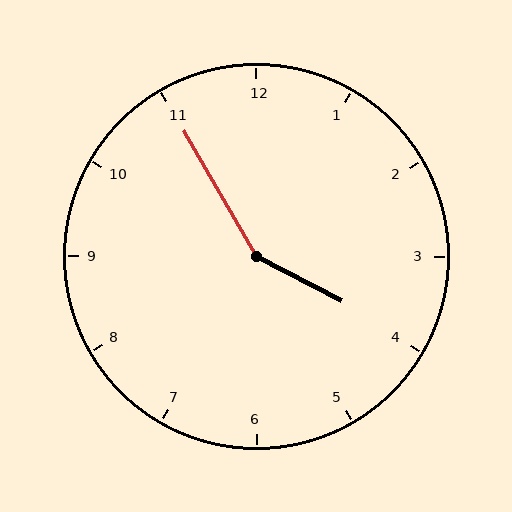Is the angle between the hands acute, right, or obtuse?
It is obtuse.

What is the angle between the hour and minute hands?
Approximately 148 degrees.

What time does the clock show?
3:55.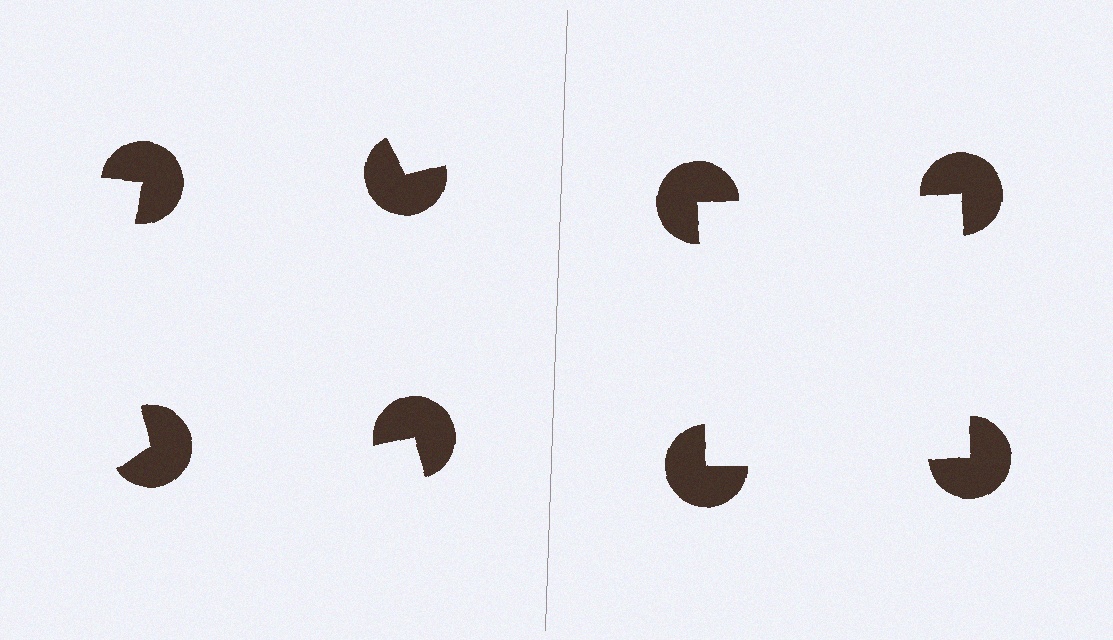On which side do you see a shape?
An illusory square appears on the right side. On the left side the wedge cuts are rotated, so no coherent shape forms.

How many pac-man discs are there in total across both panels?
8 — 4 on each side.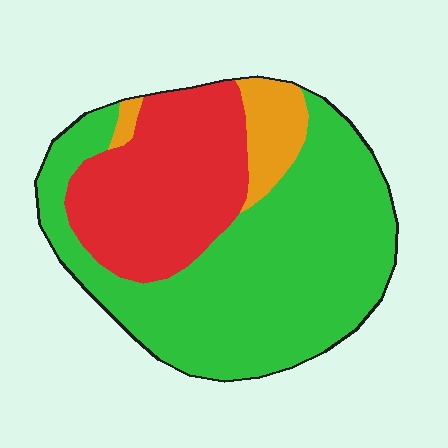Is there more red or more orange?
Red.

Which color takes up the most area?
Green, at roughly 60%.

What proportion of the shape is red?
Red covers around 30% of the shape.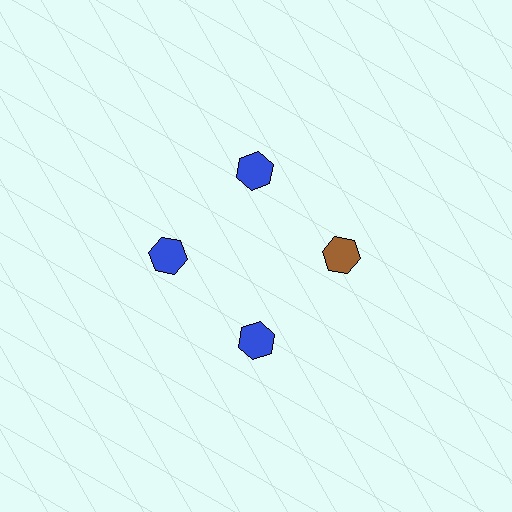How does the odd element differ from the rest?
It has a different color: brown instead of blue.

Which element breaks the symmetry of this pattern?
The brown hexagon at roughly the 3 o'clock position breaks the symmetry. All other shapes are blue hexagons.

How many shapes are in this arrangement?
There are 4 shapes arranged in a ring pattern.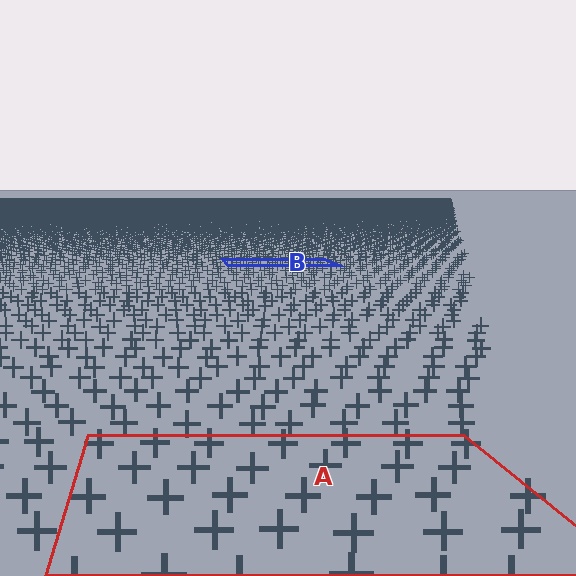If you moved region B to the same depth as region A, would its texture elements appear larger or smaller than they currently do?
They would appear larger. At a closer depth, the same texture elements are projected at a bigger on-screen size.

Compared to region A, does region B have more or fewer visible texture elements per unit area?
Region B has more texture elements per unit area — they are packed more densely because it is farther away.